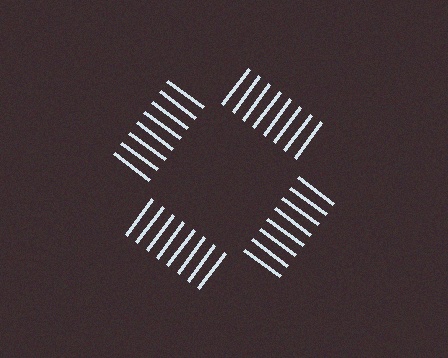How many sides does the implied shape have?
4 sides — the line-ends trace a square.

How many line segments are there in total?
32 — 8 along each of the 4 edges.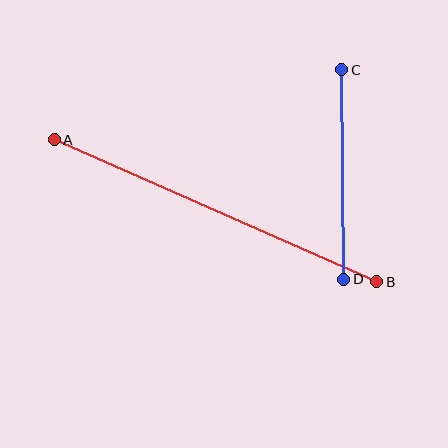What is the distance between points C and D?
The distance is approximately 210 pixels.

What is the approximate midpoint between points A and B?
The midpoint is at approximately (216, 211) pixels.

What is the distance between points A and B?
The distance is approximately 353 pixels.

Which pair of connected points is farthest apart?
Points A and B are farthest apart.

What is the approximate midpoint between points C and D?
The midpoint is at approximately (343, 175) pixels.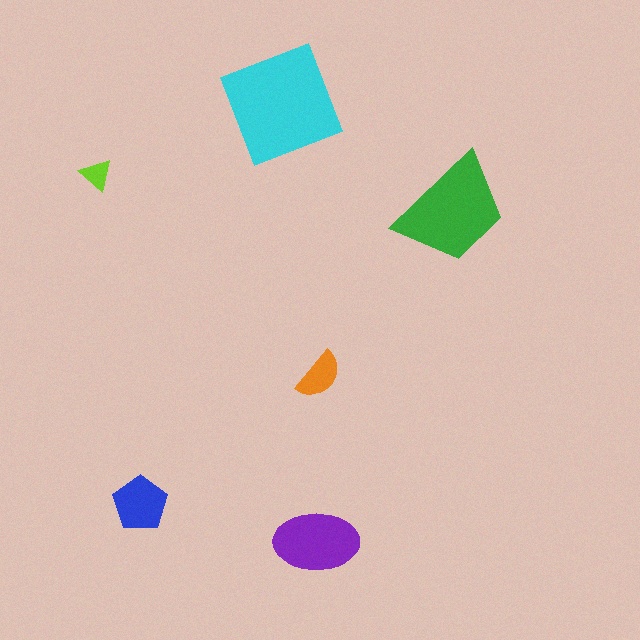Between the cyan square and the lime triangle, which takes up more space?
The cyan square.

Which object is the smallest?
The lime triangle.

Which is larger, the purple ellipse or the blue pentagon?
The purple ellipse.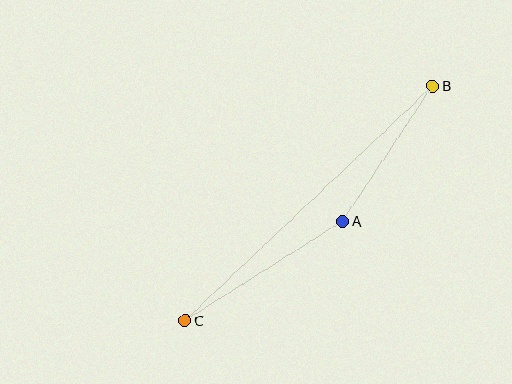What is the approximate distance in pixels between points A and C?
The distance between A and C is approximately 186 pixels.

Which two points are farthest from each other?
Points B and C are farthest from each other.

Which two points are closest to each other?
Points A and B are closest to each other.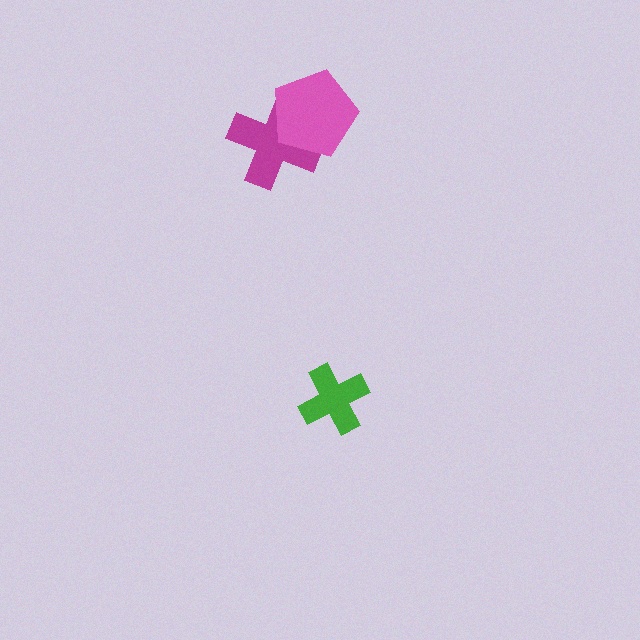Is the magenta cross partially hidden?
Yes, it is partially covered by another shape.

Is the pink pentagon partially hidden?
No, no other shape covers it.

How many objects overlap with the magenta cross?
1 object overlaps with the magenta cross.